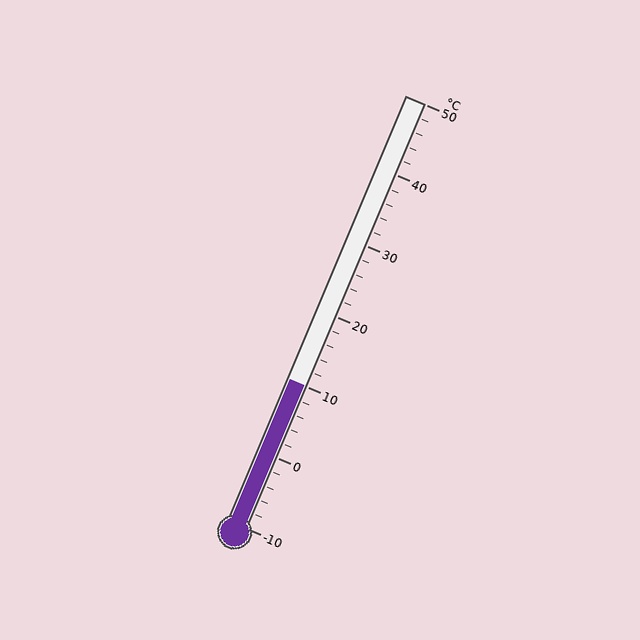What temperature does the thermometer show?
The thermometer shows approximately 10°C.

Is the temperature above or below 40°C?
The temperature is below 40°C.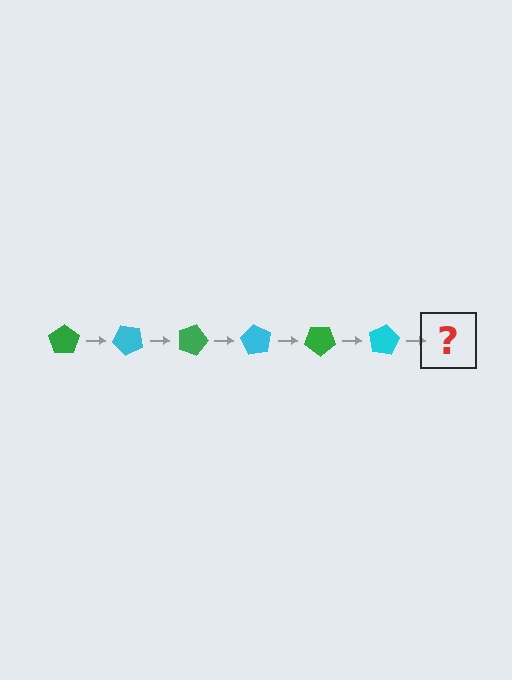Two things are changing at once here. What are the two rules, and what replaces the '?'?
The two rules are that it rotates 45 degrees each step and the color cycles through green and cyan. The '?' should be a green pentagon, rotated 270 degrees from the start.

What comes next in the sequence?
The next element should be a green pentagon, rotated 270 degrees from the start.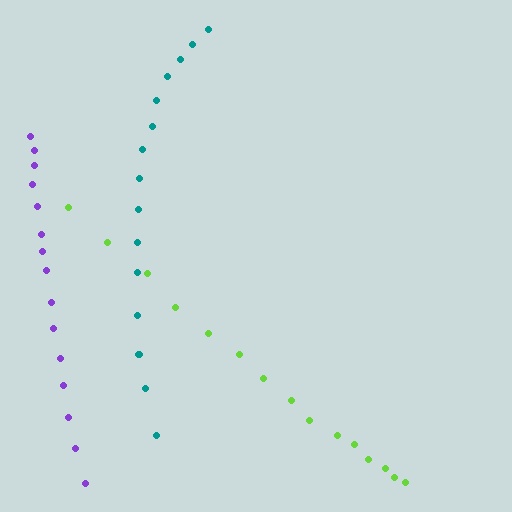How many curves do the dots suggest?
There are 3 distinct paths.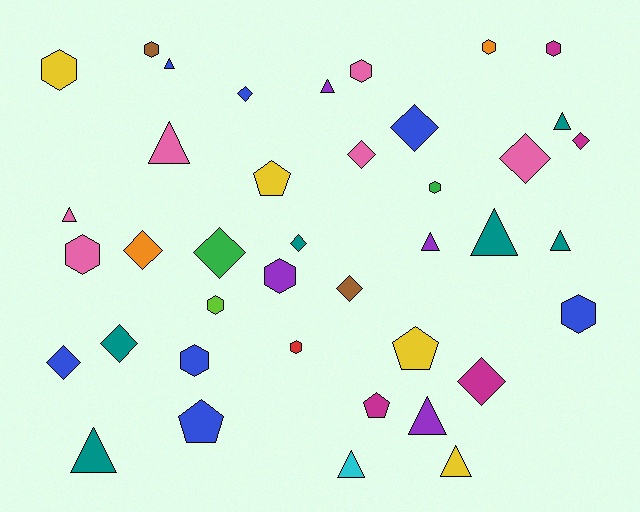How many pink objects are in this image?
There are 6 pink objects.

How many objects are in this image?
There are 40 objects.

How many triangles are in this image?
There are 12 triangles.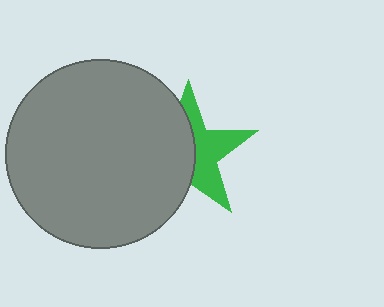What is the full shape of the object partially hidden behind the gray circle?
The partially hidden object is a green star.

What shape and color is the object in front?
The object in front is a gray circle.